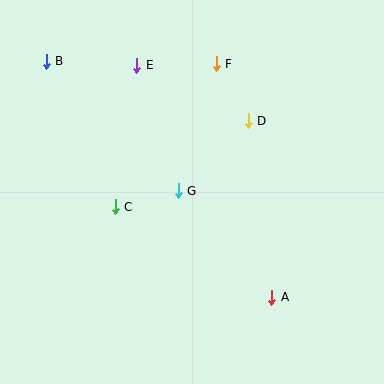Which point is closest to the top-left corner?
Point B is closest to the top-left corner.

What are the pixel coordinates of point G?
Point G is at (178, 191).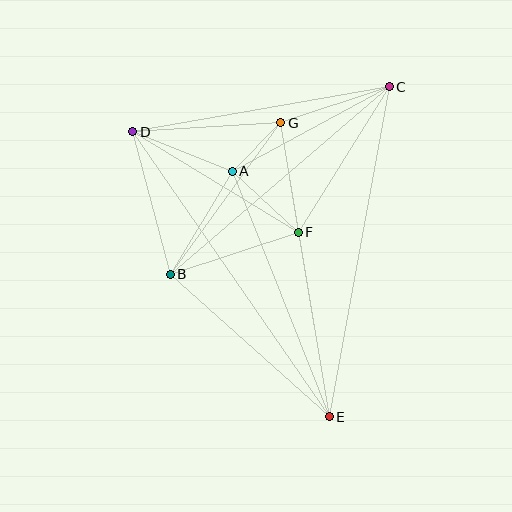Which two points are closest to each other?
Points A and G are closest to each other.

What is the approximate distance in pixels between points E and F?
The distance between E and F is approximately 187 pixels.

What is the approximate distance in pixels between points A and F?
The distance between A and F is approximately 90 pixels.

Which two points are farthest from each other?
Points D and E are farthest from each other.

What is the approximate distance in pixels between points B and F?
The distance between B and F is approximately 135 pixels.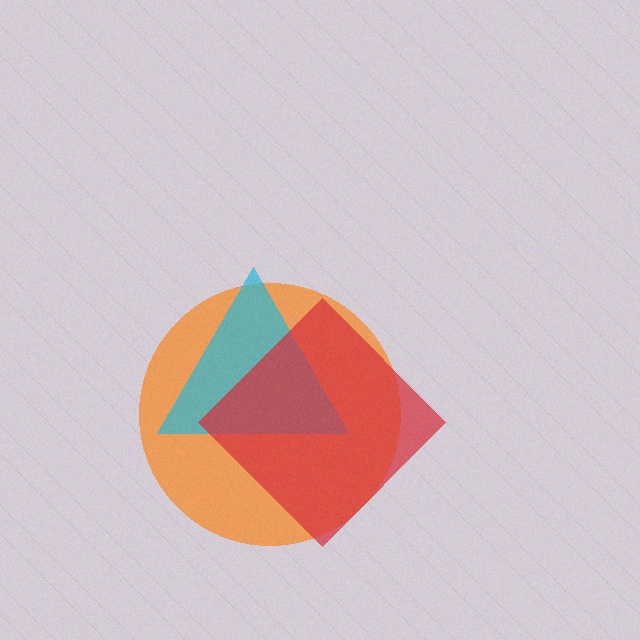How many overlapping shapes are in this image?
There are 3 overlapping shapes in the image.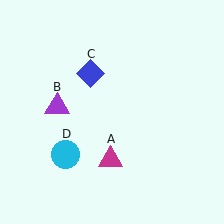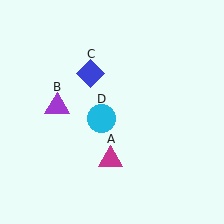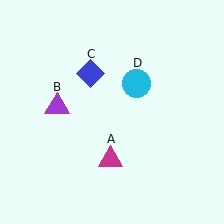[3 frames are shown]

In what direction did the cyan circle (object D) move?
The cyan circle (object D) moved up and to the right.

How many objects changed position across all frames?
1 object changed position: cyan circle (object D).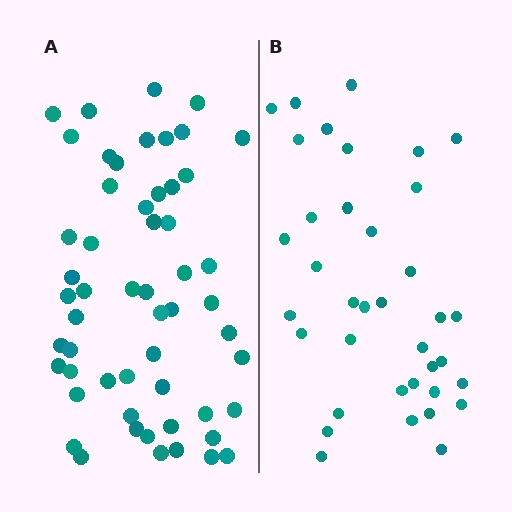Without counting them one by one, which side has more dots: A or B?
Region A (the left region) has more dots.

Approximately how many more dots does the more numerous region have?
Region A has approximately 20 more dots than region B.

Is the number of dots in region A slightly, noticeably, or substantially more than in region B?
Region A has substantially more. The ratio is roughly 1.5 to 1.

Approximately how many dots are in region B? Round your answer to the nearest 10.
About 40 dots. (The exact count is 37, which rounds to 40.)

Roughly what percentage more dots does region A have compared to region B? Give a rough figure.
About 50% more.